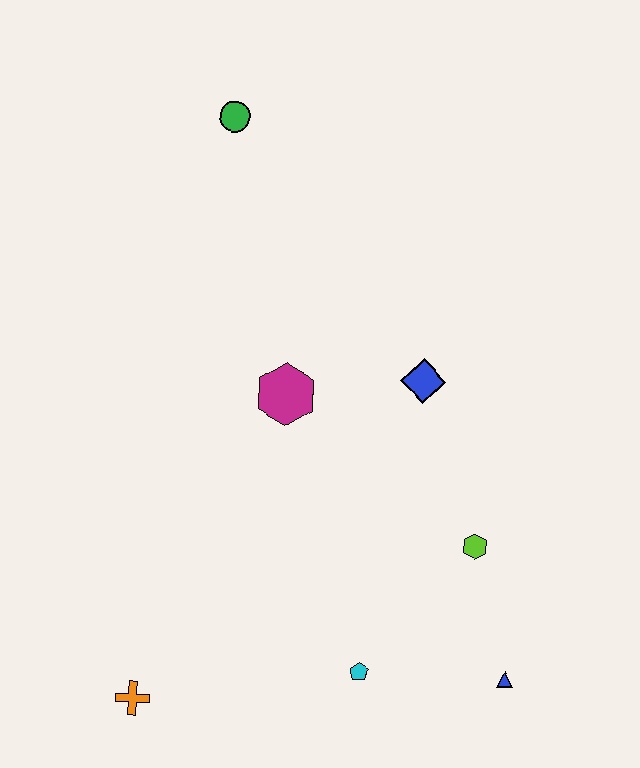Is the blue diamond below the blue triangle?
No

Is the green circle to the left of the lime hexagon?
Yes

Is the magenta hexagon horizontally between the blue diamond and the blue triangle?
No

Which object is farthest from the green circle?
The blue triangle is farthest from the green circle.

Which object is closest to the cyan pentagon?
The blue triangle is closest to the cyan pentagon.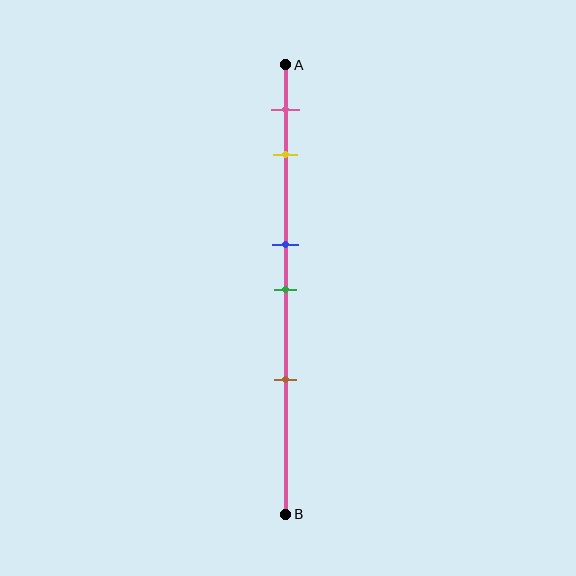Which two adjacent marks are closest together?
The blue and green marks are the closest adjacent pair.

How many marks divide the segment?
There are 5 marks dividing the segment.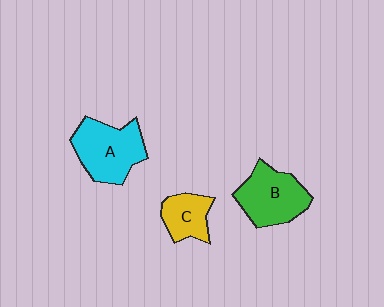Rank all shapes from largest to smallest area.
From largest to smallest: A (cyan), B (green), C (yellow).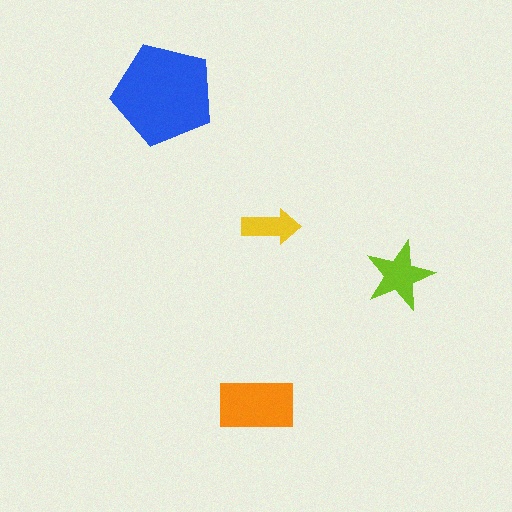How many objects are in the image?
There are 4 objects in the image.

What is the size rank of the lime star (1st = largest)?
3rd.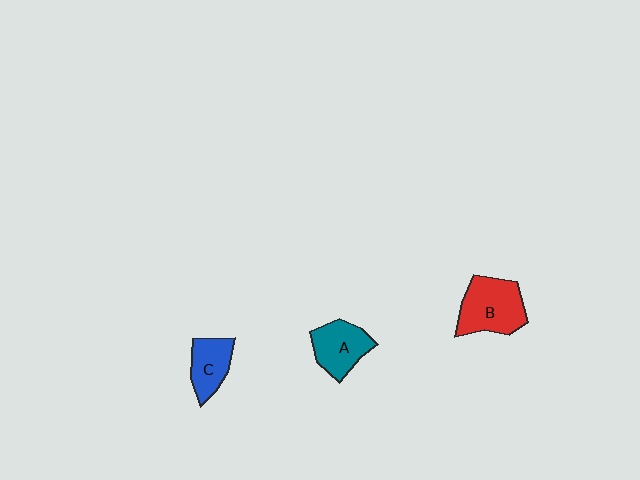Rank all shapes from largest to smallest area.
From largest to smallest: B (red), A (teal), C (blue).